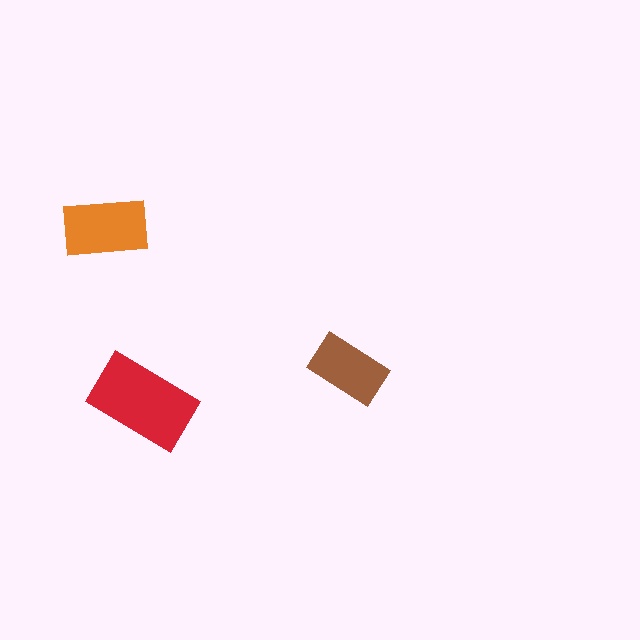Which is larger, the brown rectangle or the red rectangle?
The red one.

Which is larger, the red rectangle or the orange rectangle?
The red one.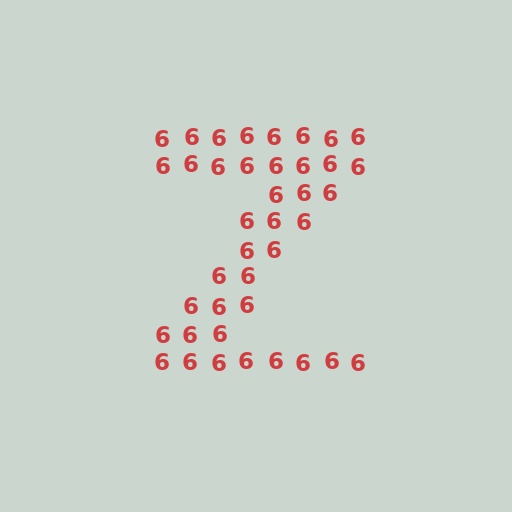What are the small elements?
The small elements are digit 6's.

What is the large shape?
The large shape is the letter Z.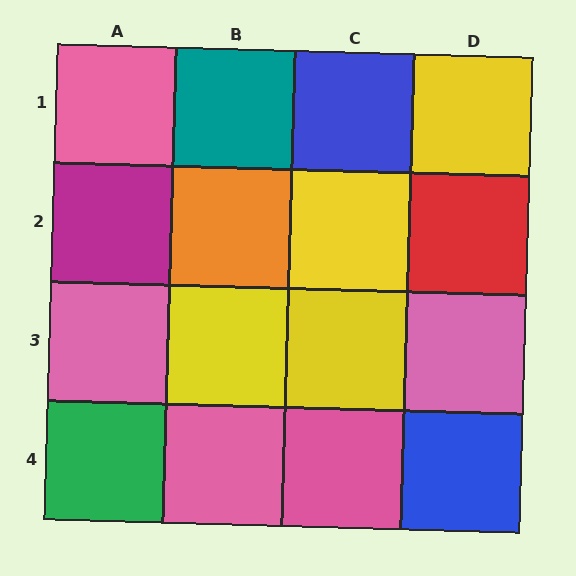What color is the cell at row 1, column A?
Pink.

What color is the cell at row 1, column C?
Blue.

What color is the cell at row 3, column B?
Yellow.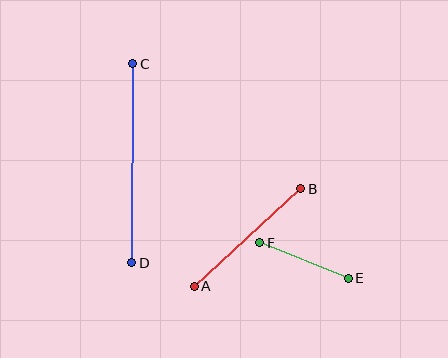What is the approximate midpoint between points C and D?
The midpoint is at approximately (132, 163) pixels.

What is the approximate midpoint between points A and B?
The midpoint is at approximately (248, 238) pixels.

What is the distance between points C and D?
The distance is approximately 199 pixels.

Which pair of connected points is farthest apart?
Points C and D are farthest apart.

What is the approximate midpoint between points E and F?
The midpoint is at approximately (304, 260) pixels.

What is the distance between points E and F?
The distance is approximately 95 pixels.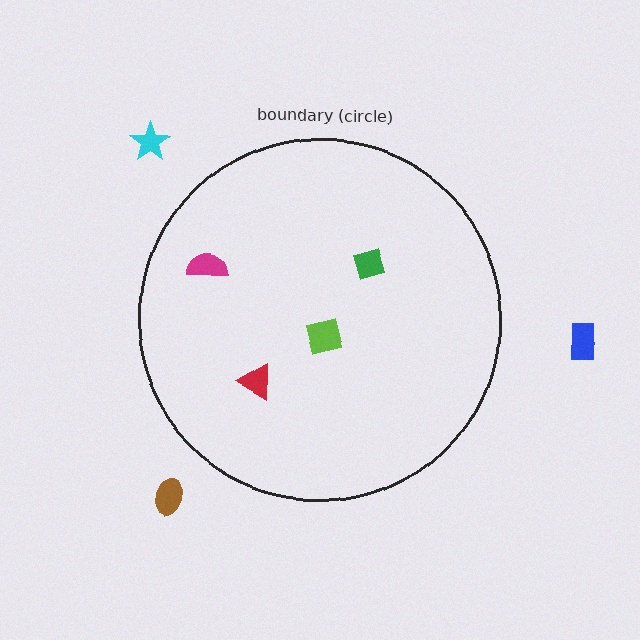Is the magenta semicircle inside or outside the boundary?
Inside.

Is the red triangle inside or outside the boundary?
Inside.